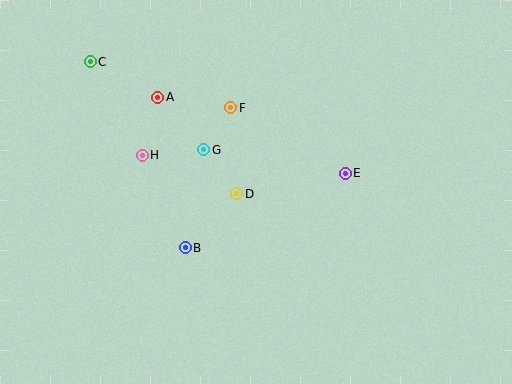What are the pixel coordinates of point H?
Point H is at (142, 155).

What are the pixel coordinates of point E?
Point E is at (345, 173).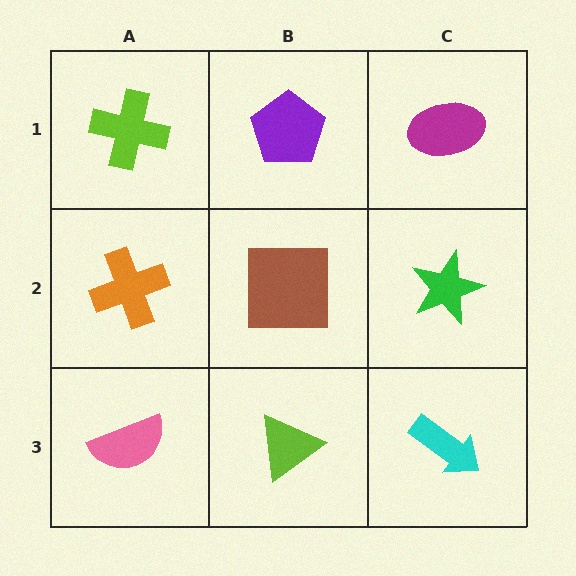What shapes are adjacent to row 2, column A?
A lime cross (row 1, column A), a pink semicircle (row 3, column A), a brown square (row 2, column B).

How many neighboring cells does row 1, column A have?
2.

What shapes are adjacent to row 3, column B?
A brown square (row 2, column B), a pink semicircle (row 3, column A), a cyan arrow (row 3, column C).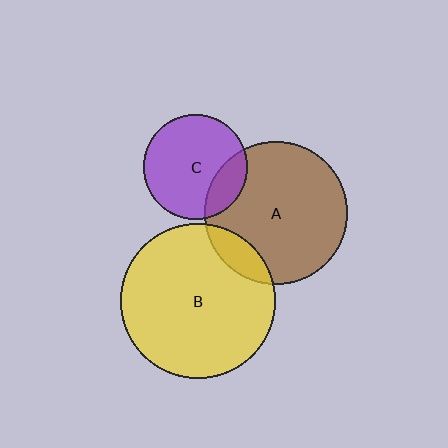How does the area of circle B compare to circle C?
Approximately 2.2 times.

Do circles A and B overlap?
Yes.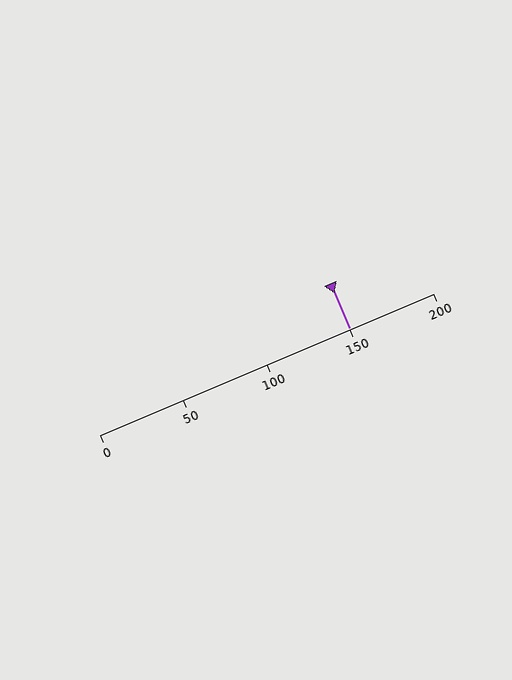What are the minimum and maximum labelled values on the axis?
The axis runs from 0 to 200.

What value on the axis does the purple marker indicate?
The marker indicates approximately 150.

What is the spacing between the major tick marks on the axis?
The major ticks are spaced 50 apart.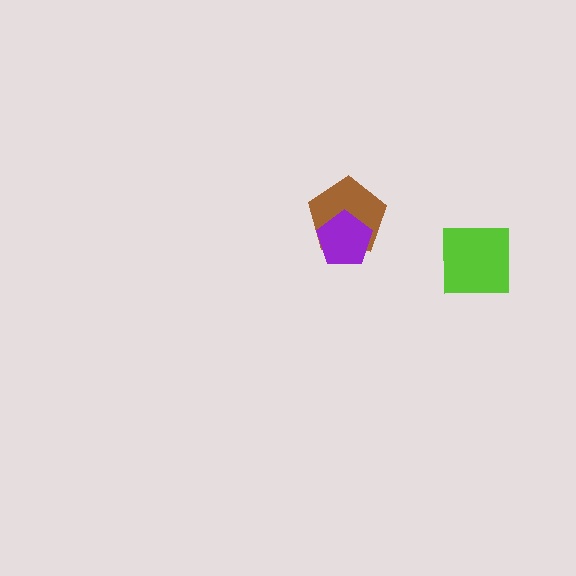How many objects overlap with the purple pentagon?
1 object overlaps with the purple pentagon.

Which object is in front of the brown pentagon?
The purple pentagon is in front of the brown pentagon.